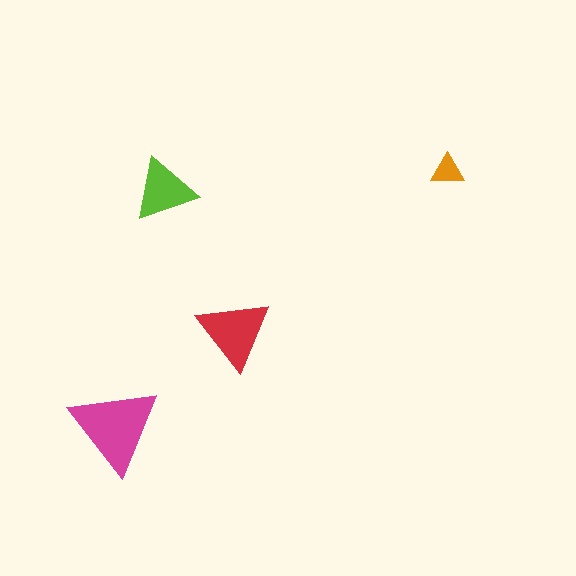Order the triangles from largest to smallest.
the magenta one, the red one, the lime one, the orange one.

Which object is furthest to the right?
The orange triangle is rightmost.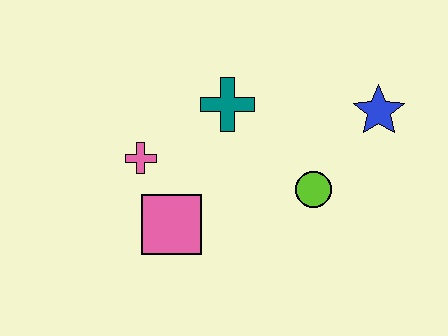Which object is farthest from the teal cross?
The blue star is farthest from the teal cross.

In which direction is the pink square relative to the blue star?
The pink square is to the left of the blue star.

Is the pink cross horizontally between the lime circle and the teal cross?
No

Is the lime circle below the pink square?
No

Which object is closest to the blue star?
The lime circle is closest to the blue star.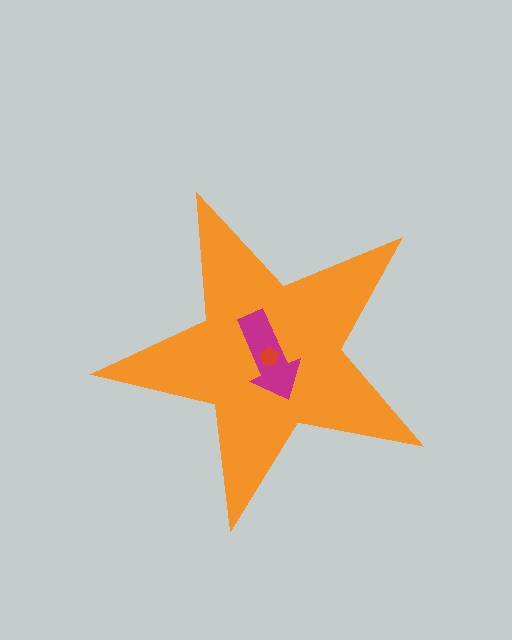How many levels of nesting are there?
3.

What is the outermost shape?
The orange star.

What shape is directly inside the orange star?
The magenta arrow.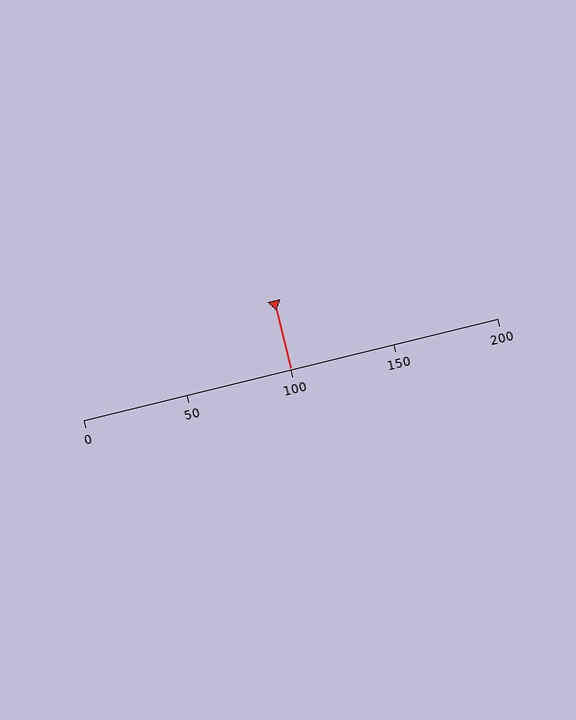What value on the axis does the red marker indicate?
The marker indicates approximately 100.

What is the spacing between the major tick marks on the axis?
The major ticks are spaced 50 apart.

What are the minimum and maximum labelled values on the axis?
The axis runs from 0 to 200.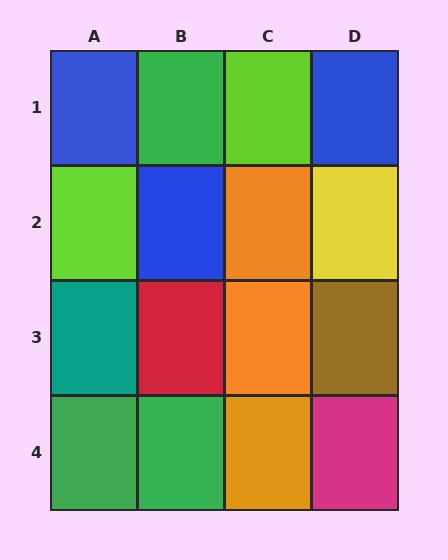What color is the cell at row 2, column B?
Blue.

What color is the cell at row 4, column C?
Orange.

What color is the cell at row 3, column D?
Brown.